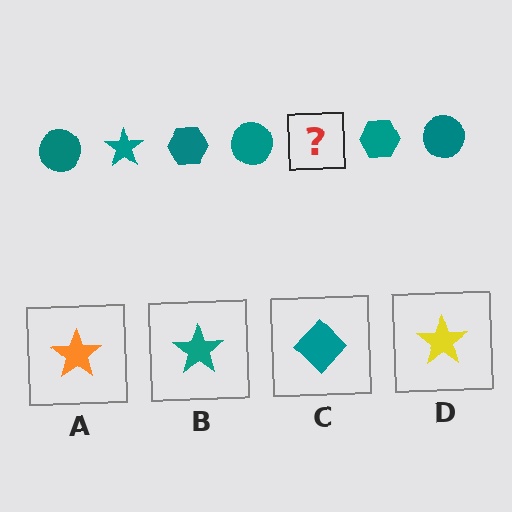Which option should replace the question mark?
Option B.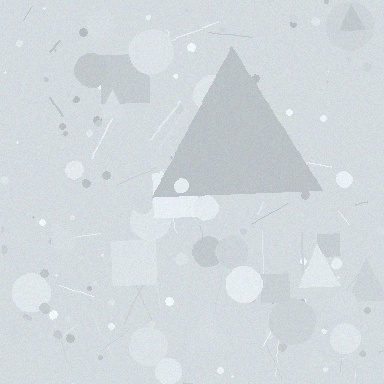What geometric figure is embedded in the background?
A triangle is embedded in the background.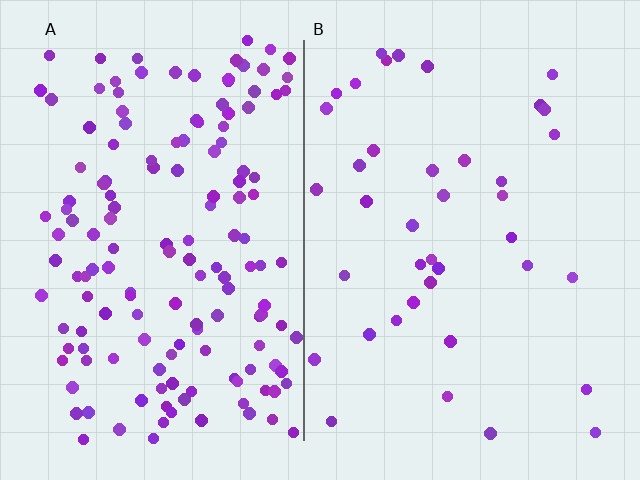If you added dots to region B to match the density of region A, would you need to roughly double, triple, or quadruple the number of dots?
Approximately quadruple.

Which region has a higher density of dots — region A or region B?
A (the left).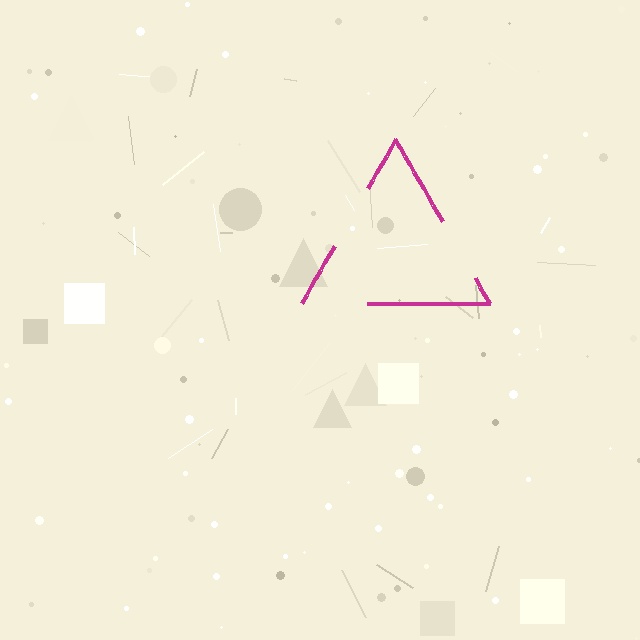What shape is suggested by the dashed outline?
The dashed outline suggests a triangle.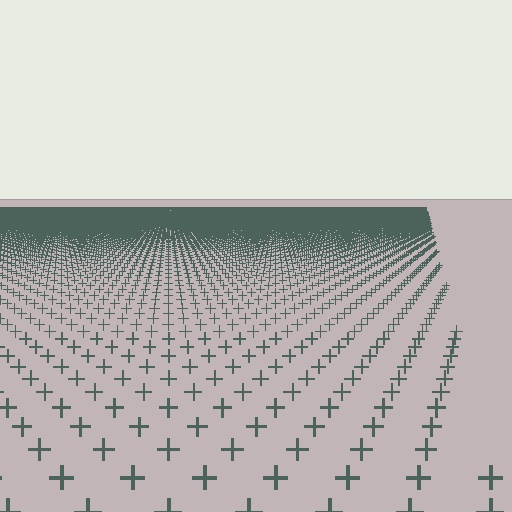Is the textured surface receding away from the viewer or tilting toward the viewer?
The surface is receding away from the viewer. Texture elements get smaller and denser toward the top.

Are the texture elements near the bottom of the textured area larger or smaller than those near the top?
Larger. Near the bottom, elements are closer to the viewer and appear at a bigger on-screen size.